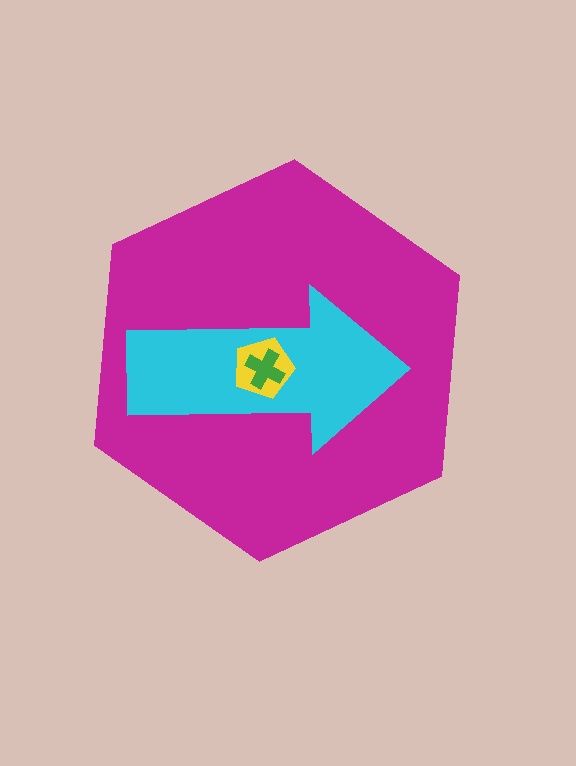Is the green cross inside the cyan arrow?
Yes.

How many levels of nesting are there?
4.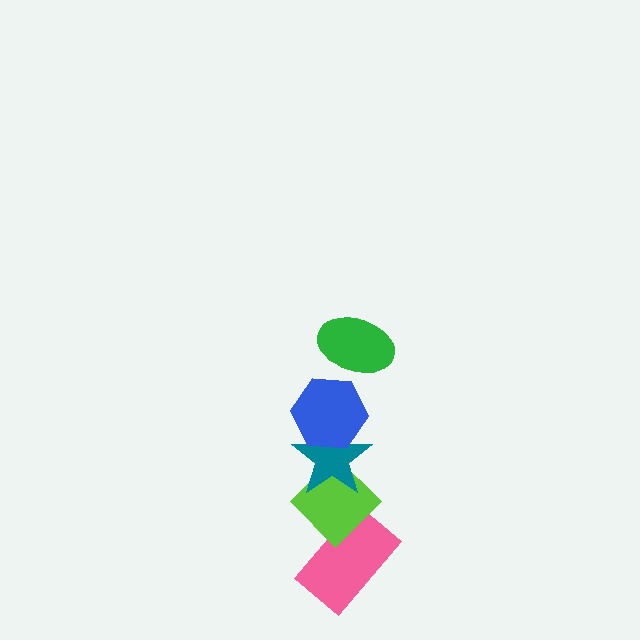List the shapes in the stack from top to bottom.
From top to bottom: the green ellipse, the blue hexagon, the teal star, the lime diamond, the pink rectangle.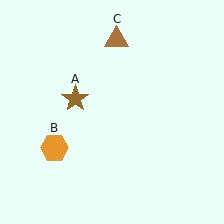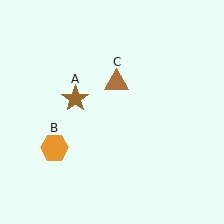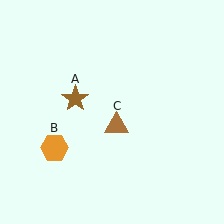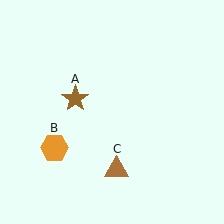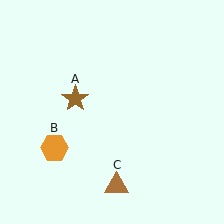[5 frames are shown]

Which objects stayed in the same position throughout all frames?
Brown star (object A) and orange hexagon (object B) remained stationary.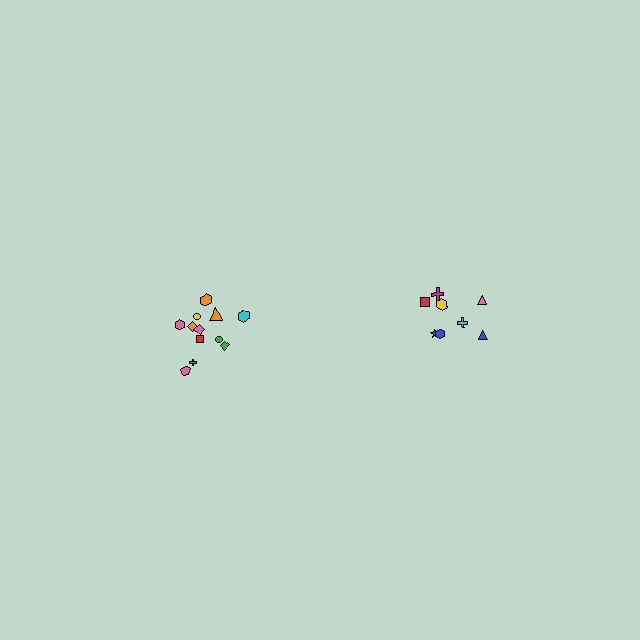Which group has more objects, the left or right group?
The left group.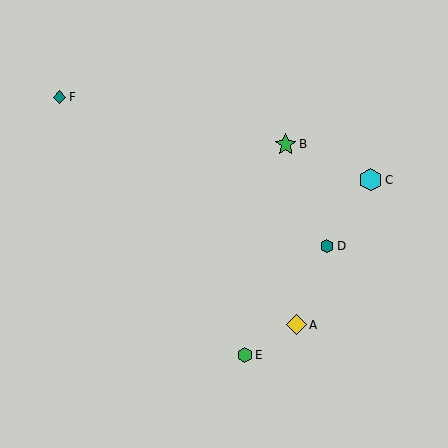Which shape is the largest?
The cyan hexagon (labeled C) is the largest.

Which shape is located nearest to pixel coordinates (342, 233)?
The teal hexagon (labeled D) at (327, 246) is nearest to that location.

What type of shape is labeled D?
Shape D is a teal hexagon.